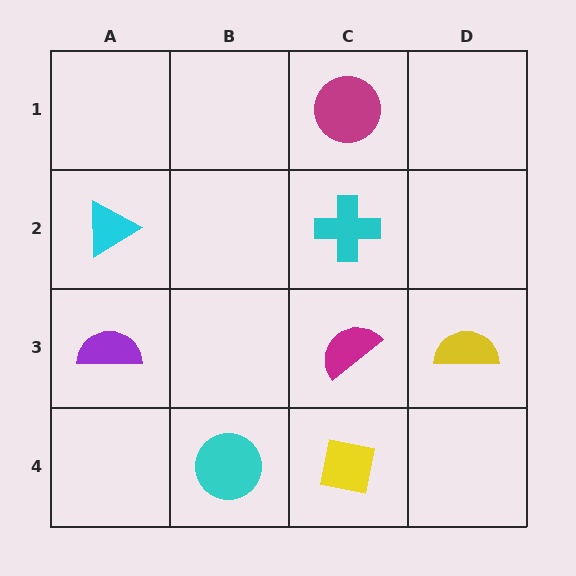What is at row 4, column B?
A cyan circle.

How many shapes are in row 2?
2 shapes.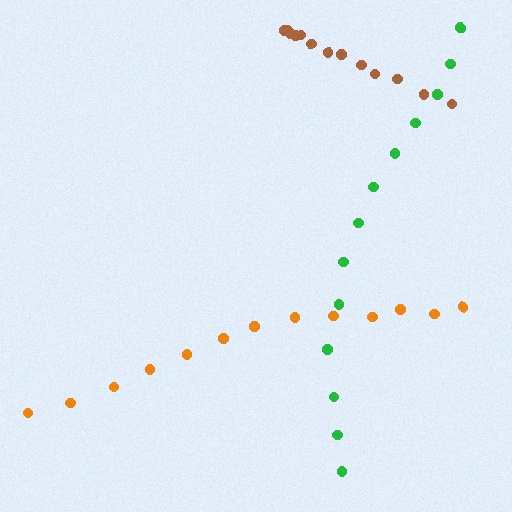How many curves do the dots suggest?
There are 3 distinct paths.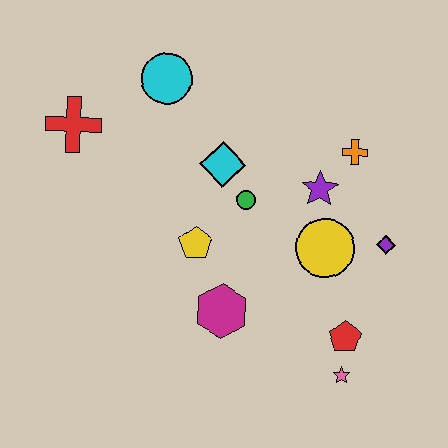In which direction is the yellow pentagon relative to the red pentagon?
The yellow pentagon is to the left of the red pentagon.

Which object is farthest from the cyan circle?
The pink star is farthest from the cyan circle.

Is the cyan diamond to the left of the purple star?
Yes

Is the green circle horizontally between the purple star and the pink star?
No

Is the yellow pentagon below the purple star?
Yes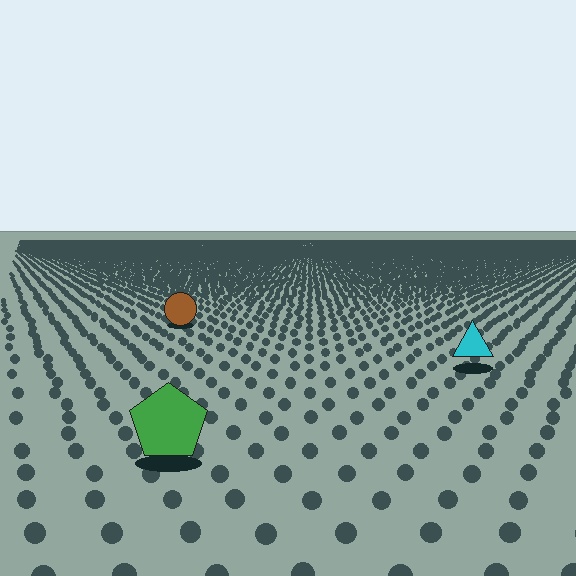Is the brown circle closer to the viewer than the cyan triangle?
No. The cyan triangle is closer — you can tell from the texture gradient: the ground texture is coarser near it.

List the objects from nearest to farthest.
From nearest to farthest: the green pentagon, the cyan triangle, the brown circle.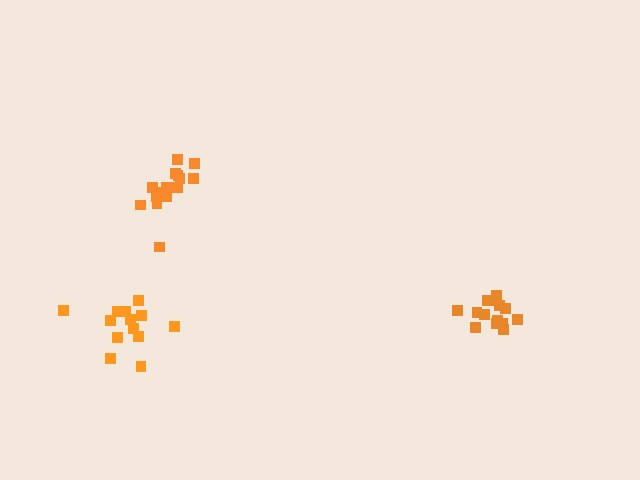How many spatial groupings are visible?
There are 3 spatial groupings.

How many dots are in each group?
Group 1: 13 dots, Group 2: 15 dots, Group 3: 14 dots (42 total).